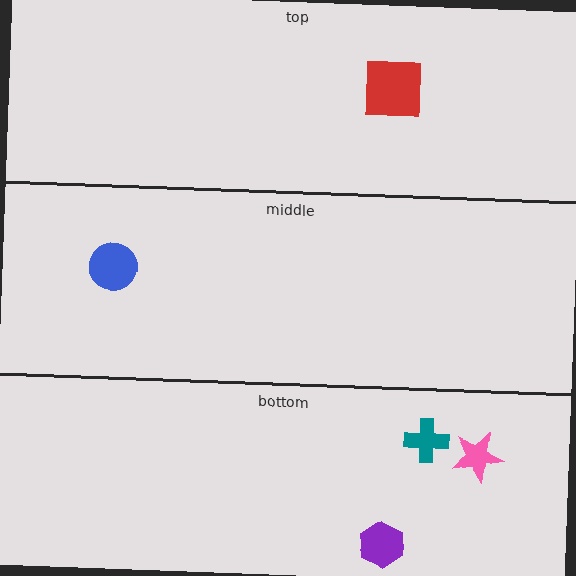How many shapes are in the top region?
1.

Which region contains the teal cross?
The bottom region.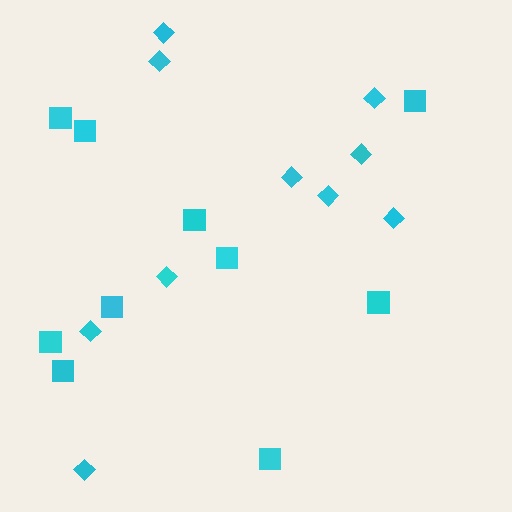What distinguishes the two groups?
There are 2 groups: one group of squares (10) and one group of diamonds (10).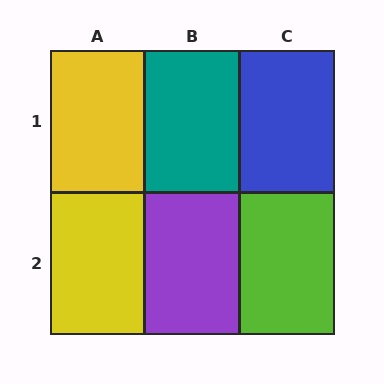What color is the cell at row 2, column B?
Purple.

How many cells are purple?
1 cell is purple.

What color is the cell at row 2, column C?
Lime.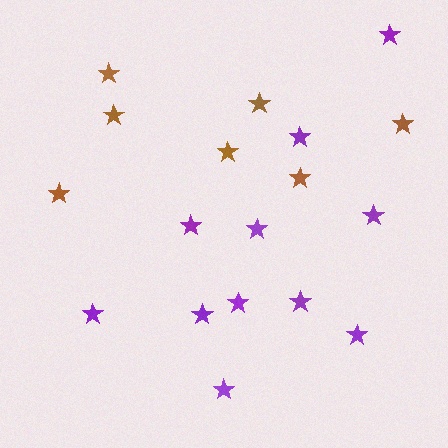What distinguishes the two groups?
There are 2 groups: one group of purple stars (11) and one group of brown stars (7).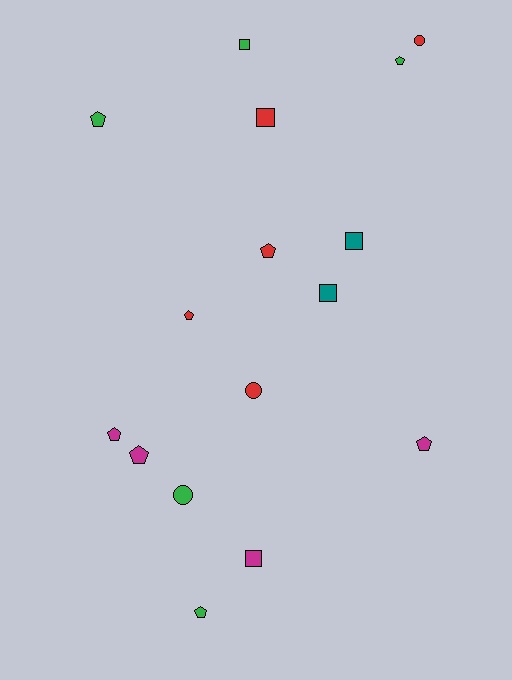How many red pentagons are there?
There are 2 red pentagons.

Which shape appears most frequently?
Pentagon, with 8 objects.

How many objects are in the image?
There are 16 objects.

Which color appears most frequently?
Green, with 5 objects.